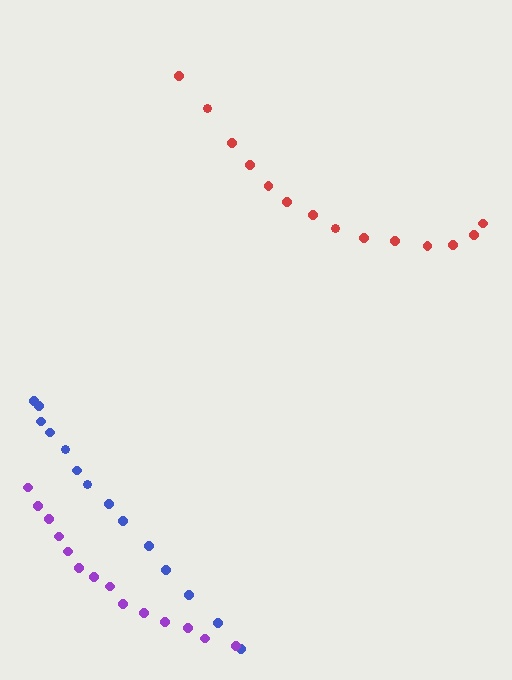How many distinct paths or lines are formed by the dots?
There are 3 distinct paths.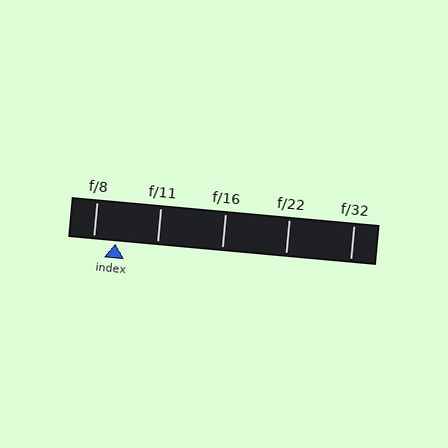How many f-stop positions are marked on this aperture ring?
There are 5 f-stop positions marked.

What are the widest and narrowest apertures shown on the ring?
The widest aperture shown is f/8 and the narrowest is f/32.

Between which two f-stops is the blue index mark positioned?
The index mark is between f/8 and f/11.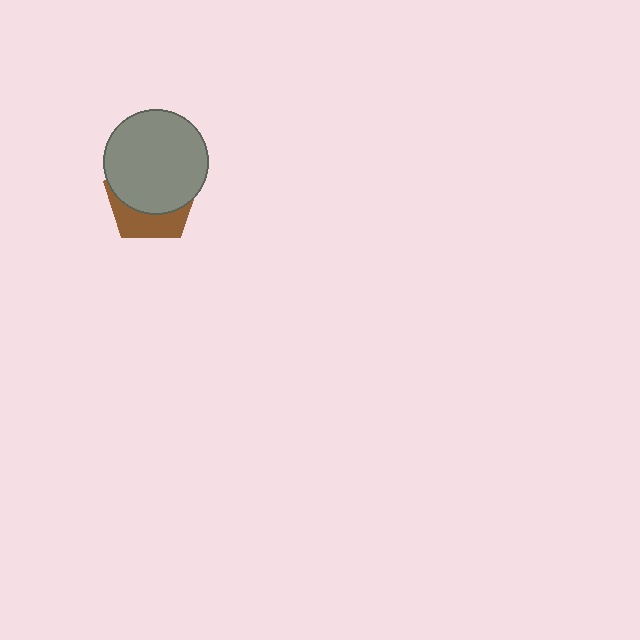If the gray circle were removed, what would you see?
You would see the complete brown pentagon.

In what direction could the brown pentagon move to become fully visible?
The brown pentagon could move down. That would shift it out from behind the gray circle entirely.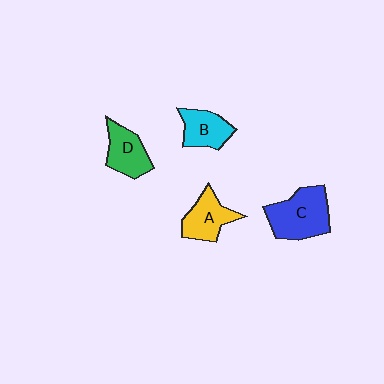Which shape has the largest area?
Shape C (blue).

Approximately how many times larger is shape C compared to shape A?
Approximately 1.4 times.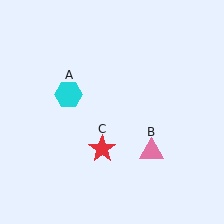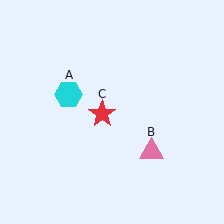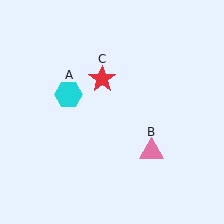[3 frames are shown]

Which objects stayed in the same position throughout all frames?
Cyan hexagon (object A) and pink triangle (object B) remained stationary.